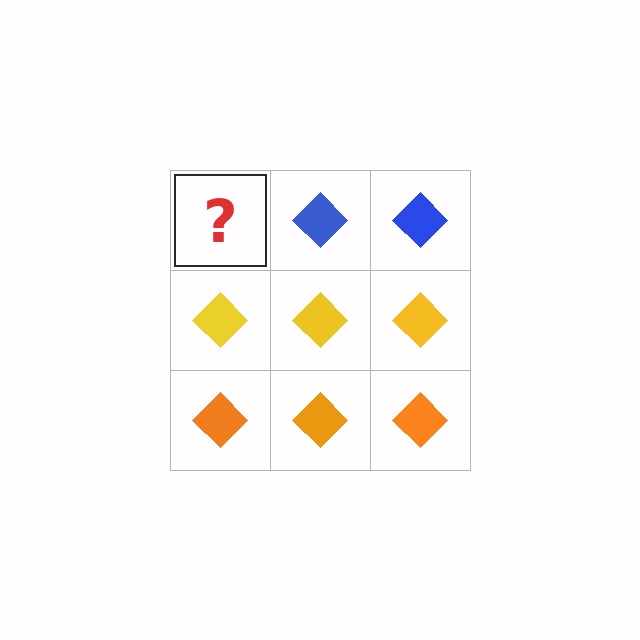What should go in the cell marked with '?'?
The missing cell should contain a blue diamond.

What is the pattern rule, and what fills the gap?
The rule is that each row has a consistent color. The gap should be filled with a blue diamond.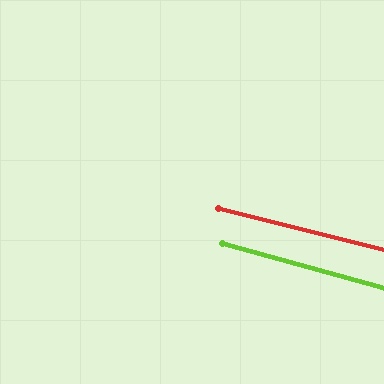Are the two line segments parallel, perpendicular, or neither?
Parallel — their directions differ by only 1.3°.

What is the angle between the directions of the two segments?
Approximately 1 degree.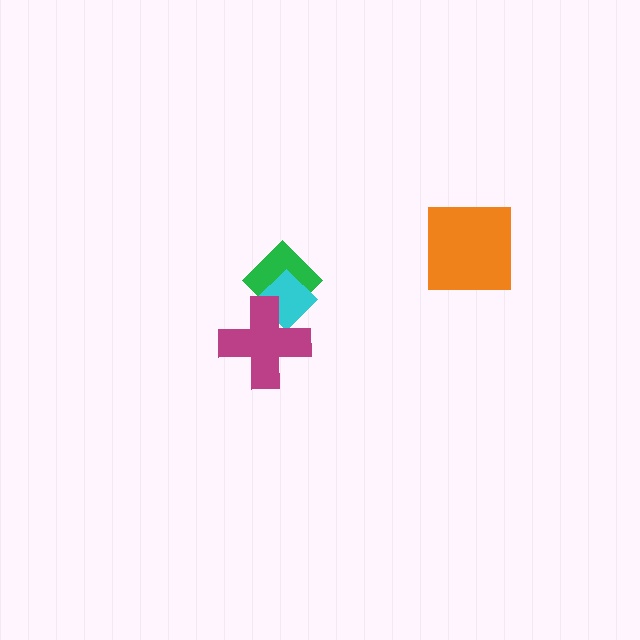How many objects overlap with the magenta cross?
2 objects overlap with the magenta cross.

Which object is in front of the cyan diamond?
The magenta cross is in front of the cyan diamond.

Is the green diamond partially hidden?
Yes, it is partially covered by another shape.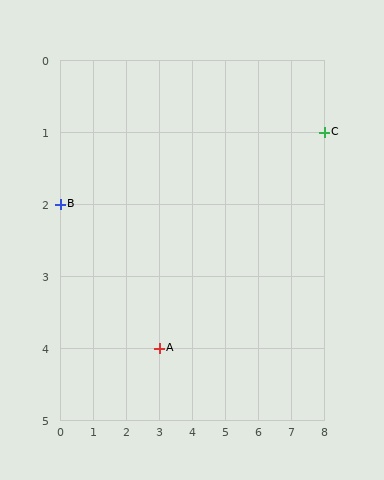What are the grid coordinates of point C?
Point C is at grid coordinates (8, 1).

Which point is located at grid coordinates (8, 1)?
Point C is at (8, 1).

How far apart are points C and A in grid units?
Points C and A are 5 columns and 3 rows apart (about 5.8 grid units diagonally).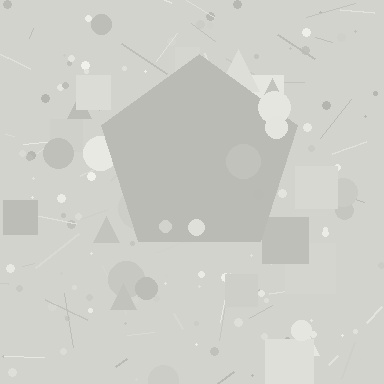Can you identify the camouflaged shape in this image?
The camouflaged shape is a pentagon.